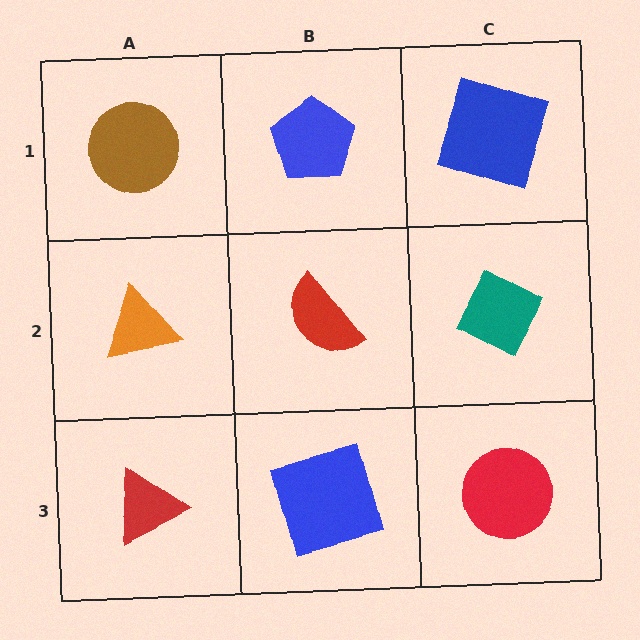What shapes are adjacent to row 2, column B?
A blue pentagon (row 1, column B), a blue square (row 3, column B), an orange triangle (row 2, column A), a teal diamond (row 2, column C).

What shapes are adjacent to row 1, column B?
A red semicircle (row 2, column B), a brown circle (row 1, column A), a blue square (row 1, column C).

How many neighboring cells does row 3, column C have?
2.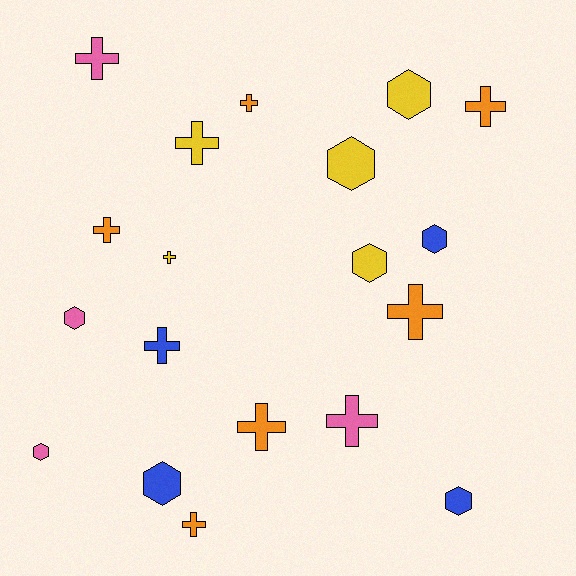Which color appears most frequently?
Orange, with 6 objects.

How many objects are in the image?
There are 19 objects.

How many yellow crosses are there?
There are 2 yellow crosses.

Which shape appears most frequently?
Cross, with 11 objects.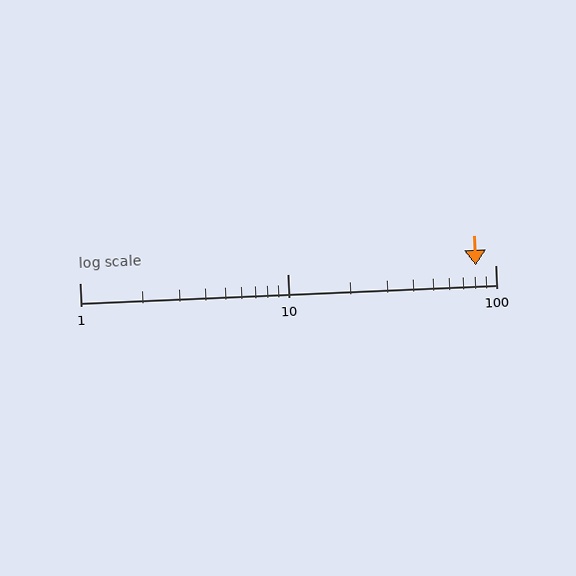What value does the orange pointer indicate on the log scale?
The pointer indicates approximately 81.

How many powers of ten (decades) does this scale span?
The scale spans 2 decades, from 1 to 100.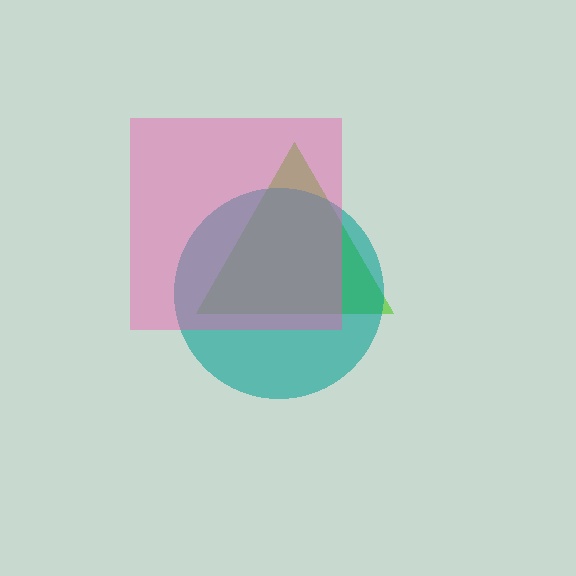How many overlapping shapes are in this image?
There are 3 overlapping shapes in the image.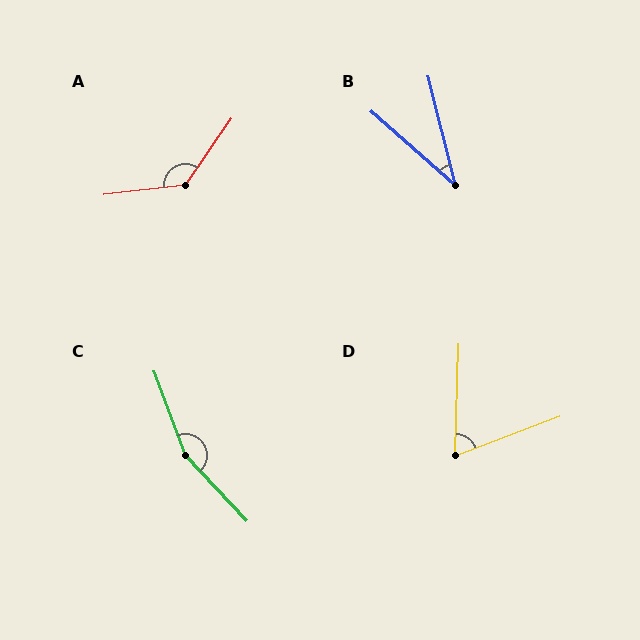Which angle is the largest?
C, at approximately 157 degrees.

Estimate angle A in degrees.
Approximately 132 degrees.